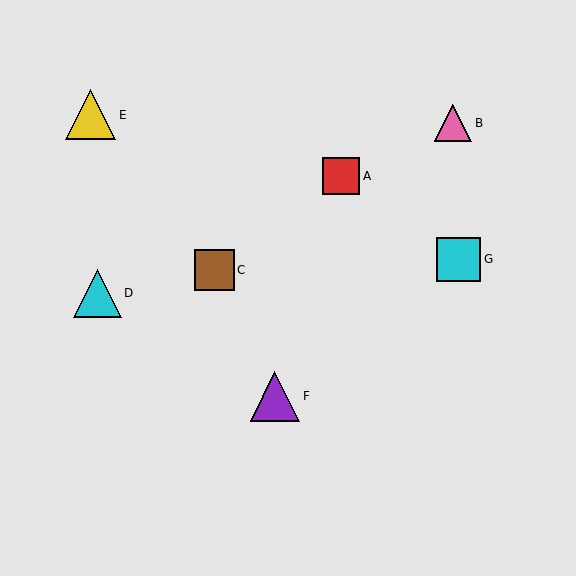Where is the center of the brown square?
The center of the brown square is at (214, 270).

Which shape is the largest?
The purple triangle (labeled F) is the largest.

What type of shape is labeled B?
Shape B is a pink triangle.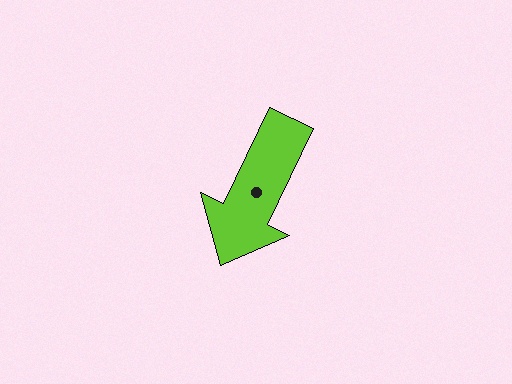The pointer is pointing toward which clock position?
Roughly 7 o'clock.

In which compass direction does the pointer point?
Southwest.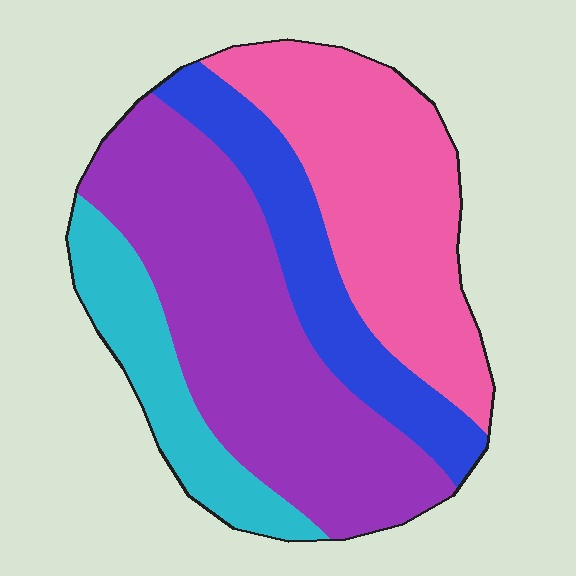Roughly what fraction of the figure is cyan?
Cyan covers around 15% of the figure.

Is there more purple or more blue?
Purple.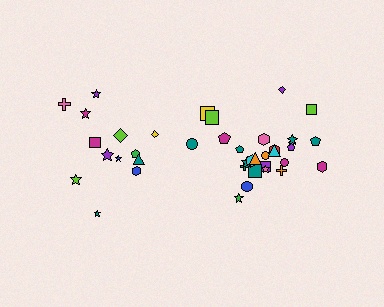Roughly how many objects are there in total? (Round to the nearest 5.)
Roughly 40 objects in total.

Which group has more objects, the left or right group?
The right group.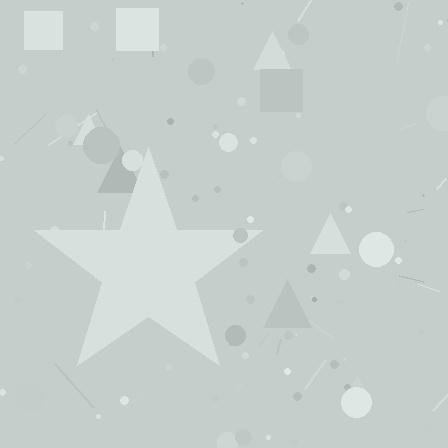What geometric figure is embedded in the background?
A star is embedded in the background.